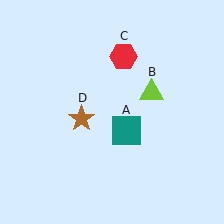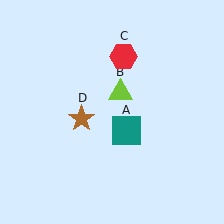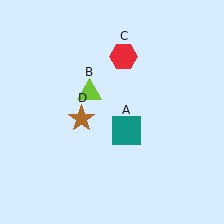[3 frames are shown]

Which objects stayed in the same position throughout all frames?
Teal square (object A) and red hexagon (object C) and brown star (object D) remained stationary.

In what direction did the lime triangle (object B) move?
The lime triangle (object B) moved left.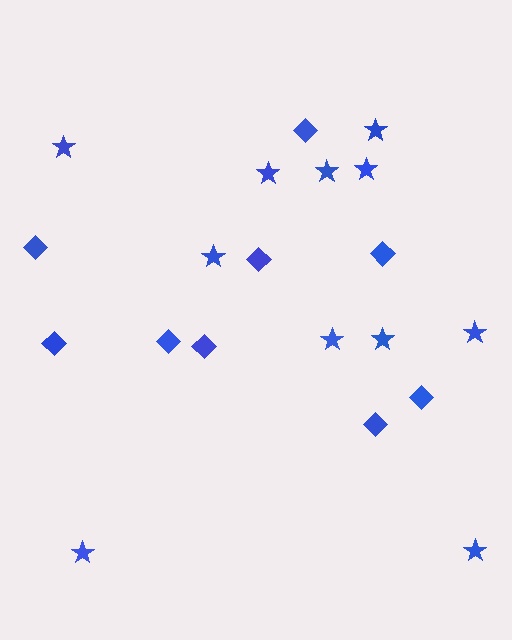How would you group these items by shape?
There are 2 groups: one group of diamonds (9) and one group of stars (11).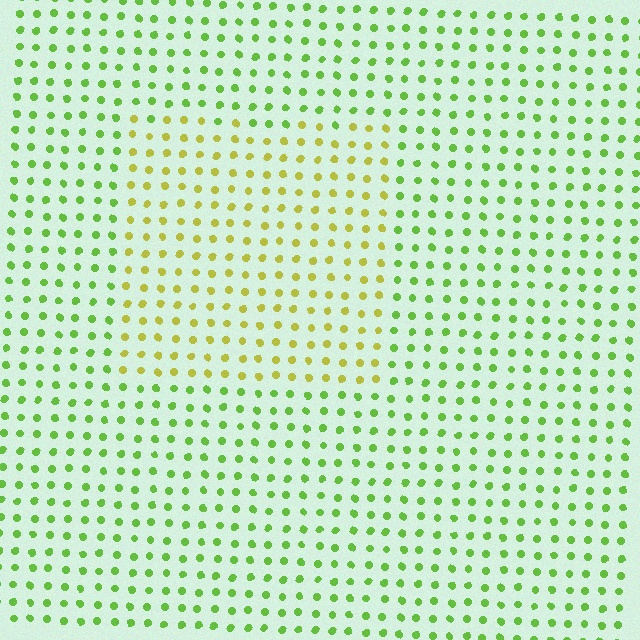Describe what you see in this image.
The image is filled with small lime elements in a uniform arrangement. A rectangle-shaped region is visible where the elements are tinted to a slightly different hue, forming a subtle color boundary.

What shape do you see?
I see a rectangle.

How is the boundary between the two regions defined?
The boundary is defined purely by a slight shift in hue (about 38 degrees). Spacing, size, and orientation are identical on both sides.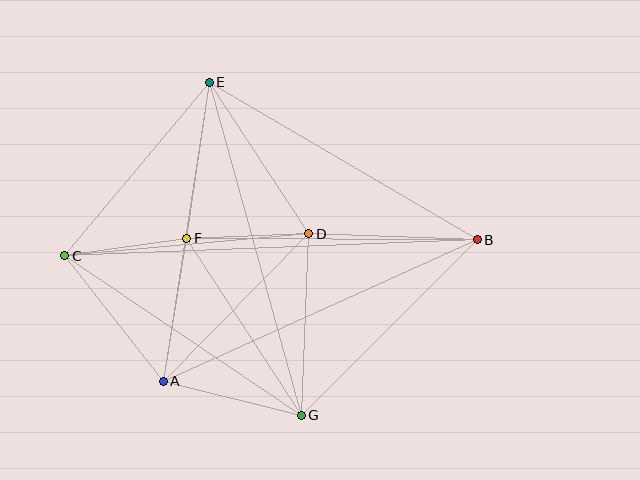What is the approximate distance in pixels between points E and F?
The distance between E and F is approximately 157 pixels.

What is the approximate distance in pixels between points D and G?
The distance between D and G is approximately 182 pixels.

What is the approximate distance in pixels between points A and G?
The distance between A and G is approximately 142 pixels.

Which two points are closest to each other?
Points D and F are closest to each other.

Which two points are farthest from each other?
Points B and C are farthest from each other.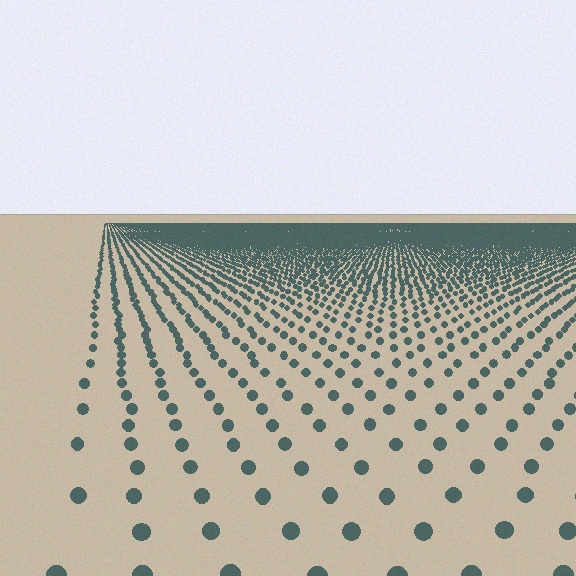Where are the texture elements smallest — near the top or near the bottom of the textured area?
Near the top.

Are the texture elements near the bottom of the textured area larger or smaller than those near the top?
Larger. Near the bottom, elements are closer to the viewer and appear at a bigger on-screen size.